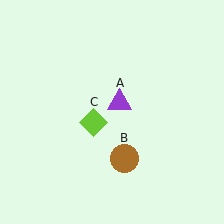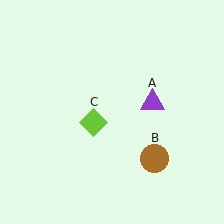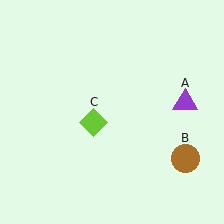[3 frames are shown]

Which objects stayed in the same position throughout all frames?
Lime diamond (object C) remained stationary.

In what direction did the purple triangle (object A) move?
The purple triangle (object A) moved right.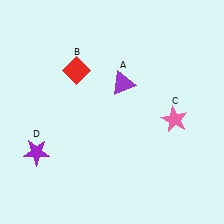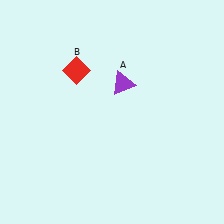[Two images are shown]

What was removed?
The pink star (C), the purple star (D) were removed in Image 2.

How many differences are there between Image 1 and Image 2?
There are 2 differences between the two images.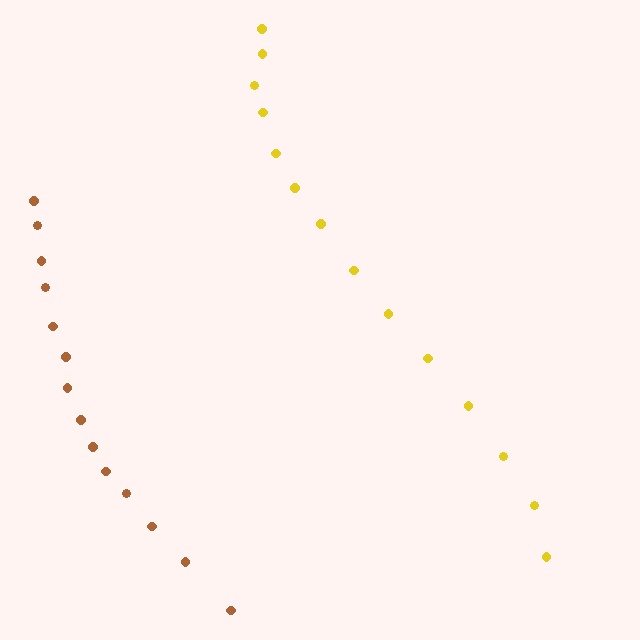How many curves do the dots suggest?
There are 2 distinct paths.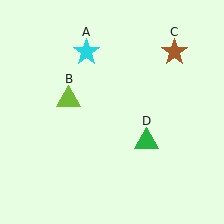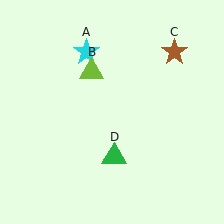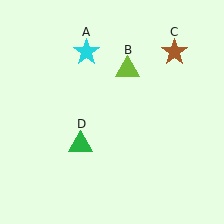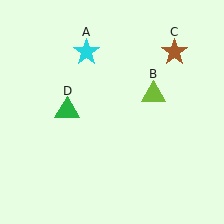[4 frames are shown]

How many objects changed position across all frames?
2 objects changed position: lime triangle (object B), green triangle (object D).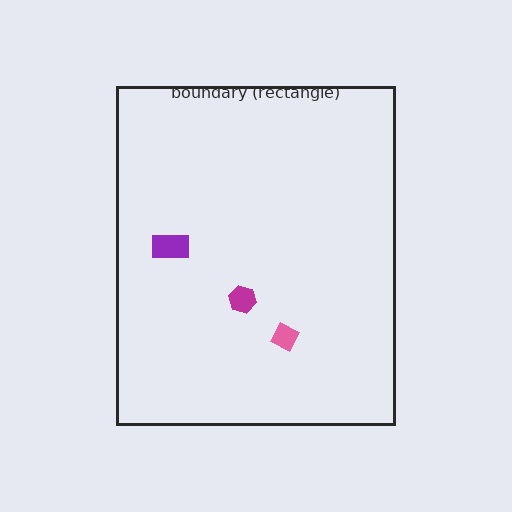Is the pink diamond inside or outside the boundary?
Inside.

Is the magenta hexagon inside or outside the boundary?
Inside.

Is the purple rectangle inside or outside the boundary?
Inside.